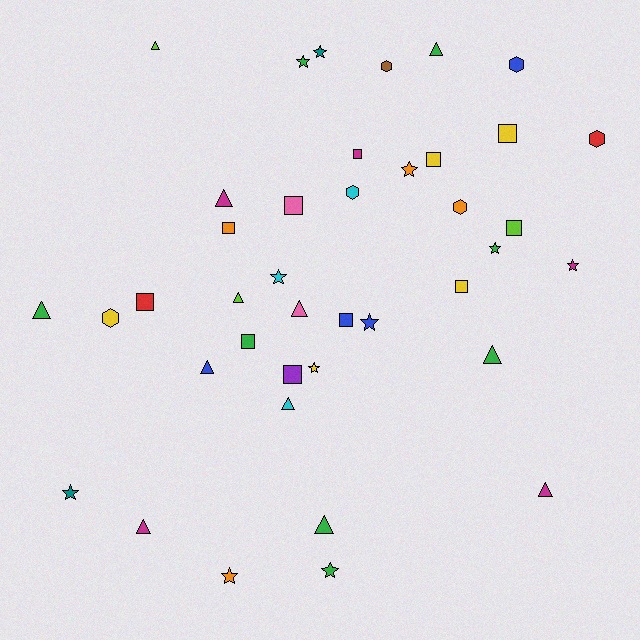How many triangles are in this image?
There are 12 triangles.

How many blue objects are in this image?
There are 4 blue objects.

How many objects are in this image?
There are 40 objects.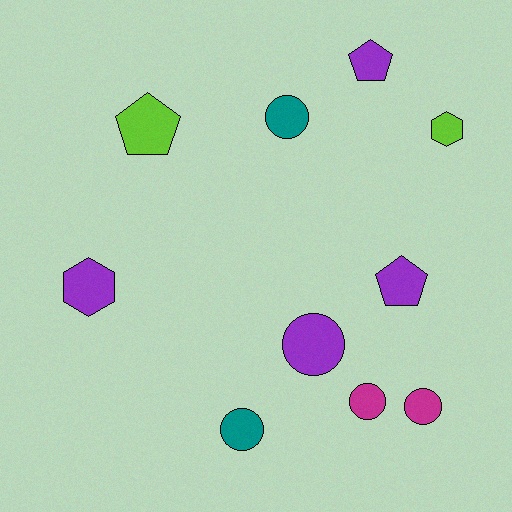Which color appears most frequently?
Purple, with 4 objects.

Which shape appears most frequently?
Circle, with 5 objects.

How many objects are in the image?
There are 10 objects.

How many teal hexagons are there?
There are no teal hexagons.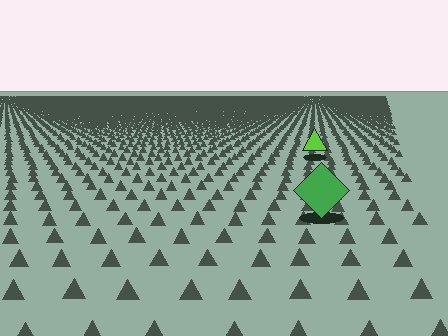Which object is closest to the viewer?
The green diamond is closest. The texture marks near it are larger and more spread out.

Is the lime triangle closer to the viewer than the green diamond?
No. The green diamond is closer — you can tell from the texture gradient: the ground texture is coarser near it.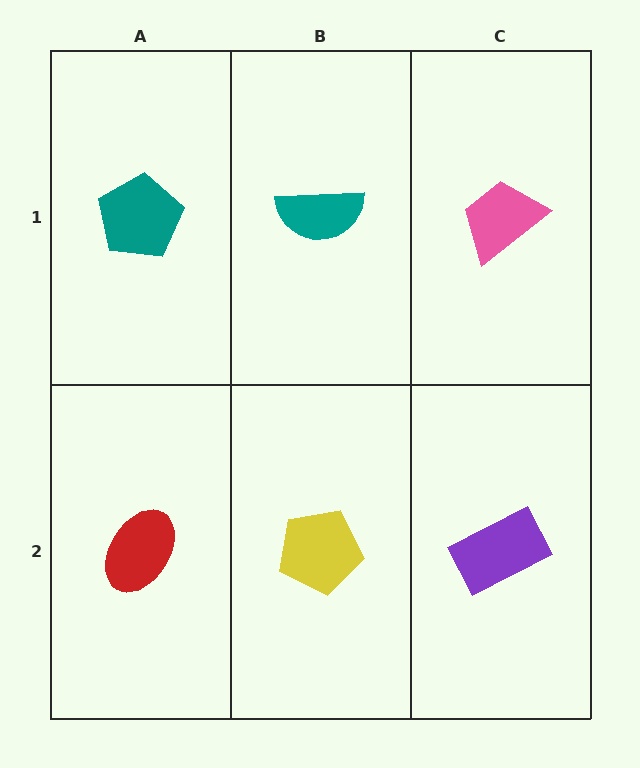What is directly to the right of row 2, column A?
A yellow pentagon.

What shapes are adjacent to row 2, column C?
A pink trapezoid (row 1, column C), a yellow pentagon (row 2, column B).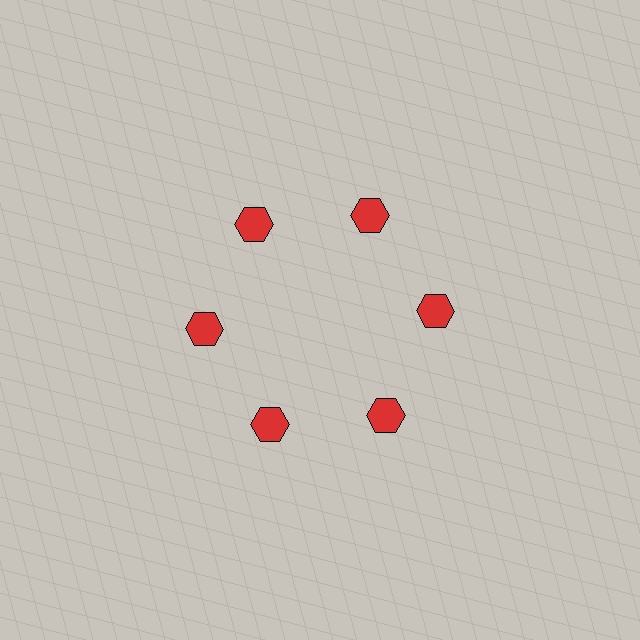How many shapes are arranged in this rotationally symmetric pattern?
There are 6 shapes, arranged in 6 groups of 1.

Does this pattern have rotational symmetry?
Yes, this pattern has 6-fold rotational symmetry. It looks the same after rotating 60 degrees around the center.